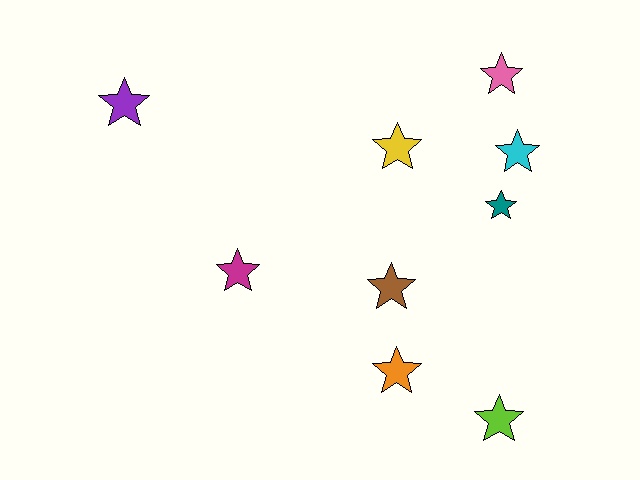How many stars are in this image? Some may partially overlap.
There are 9 stars.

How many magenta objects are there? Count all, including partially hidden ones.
There is 1 magenta object.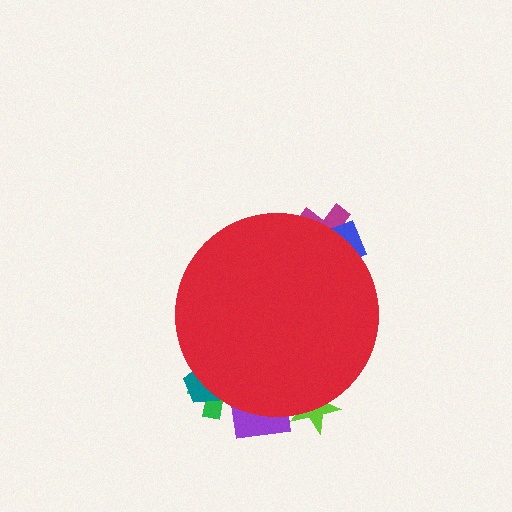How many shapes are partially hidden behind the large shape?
6 shapes are partially hidden.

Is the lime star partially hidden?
Yes, the lime star is partially hidden behind the red circle.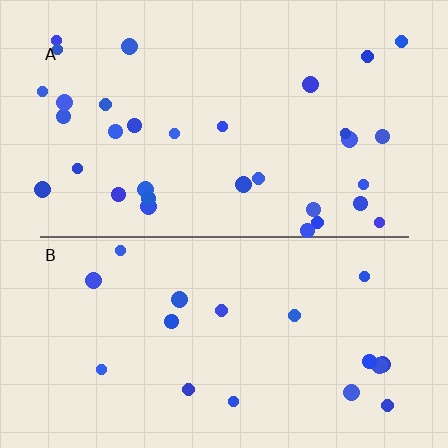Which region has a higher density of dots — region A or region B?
A (the top).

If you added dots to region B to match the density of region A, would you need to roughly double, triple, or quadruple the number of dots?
Approximately double.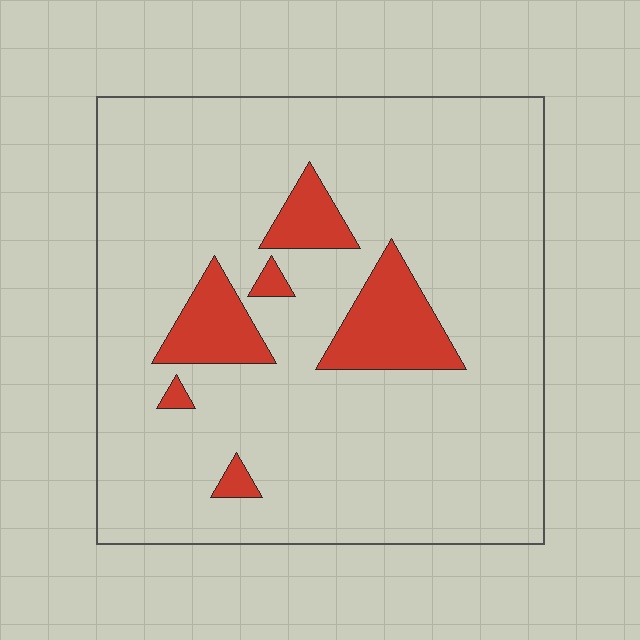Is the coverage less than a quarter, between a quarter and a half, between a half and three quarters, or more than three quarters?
Less than a quarter.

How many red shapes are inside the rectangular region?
6.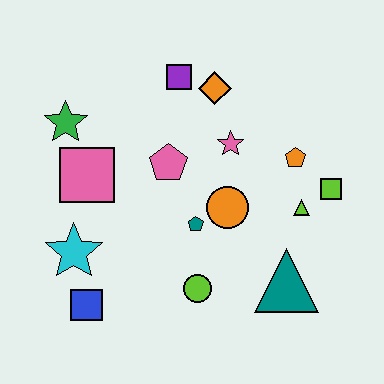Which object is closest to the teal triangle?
The lime triangle is closest to the teal triangle.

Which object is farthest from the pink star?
The blue square is farthest from the pink star.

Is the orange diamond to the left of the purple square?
No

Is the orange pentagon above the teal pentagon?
Yes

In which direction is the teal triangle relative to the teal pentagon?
The teal triangle is to the right of the teal pentagon.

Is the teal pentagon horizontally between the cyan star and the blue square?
No